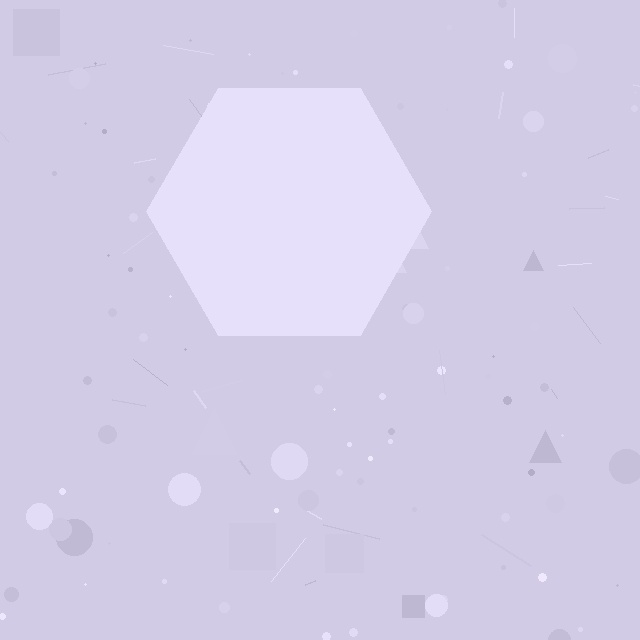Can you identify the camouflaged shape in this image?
The camouflaged shape is a hexagon.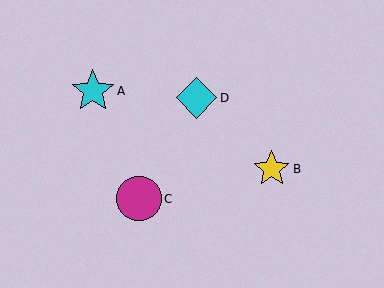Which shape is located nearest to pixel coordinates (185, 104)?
The cyan diamond (labeled D) at (197, 98) is nearest to that location.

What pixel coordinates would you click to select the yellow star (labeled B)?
Click at (272, 169) to select the yellow star B.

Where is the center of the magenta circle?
The center of the magenta circle is at (139, 199).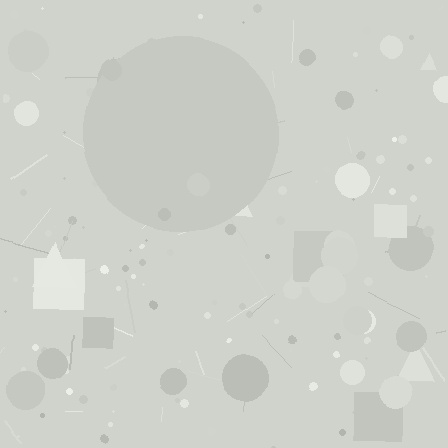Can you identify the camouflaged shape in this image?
The camouflaged shape is a circle.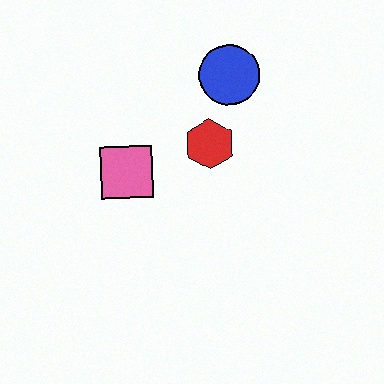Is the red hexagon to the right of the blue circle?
No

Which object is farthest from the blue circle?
The pink square is farthest from the blue circle.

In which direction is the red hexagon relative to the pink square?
The red hexagon is to the right of the pink square.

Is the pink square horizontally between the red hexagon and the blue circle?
No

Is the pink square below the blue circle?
Yes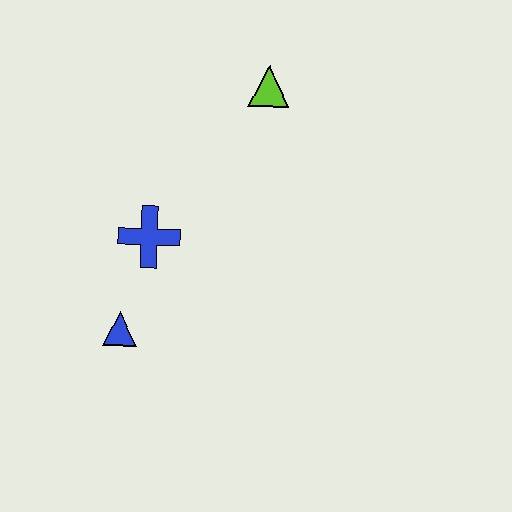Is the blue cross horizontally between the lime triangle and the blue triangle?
Yes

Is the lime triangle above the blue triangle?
Yes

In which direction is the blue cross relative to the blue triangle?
The blue cross is above the blue triangle.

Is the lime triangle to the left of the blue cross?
No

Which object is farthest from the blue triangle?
The lime triangle is farthest from the blue triangle.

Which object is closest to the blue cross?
The blue triangle is closest to the blue cross.